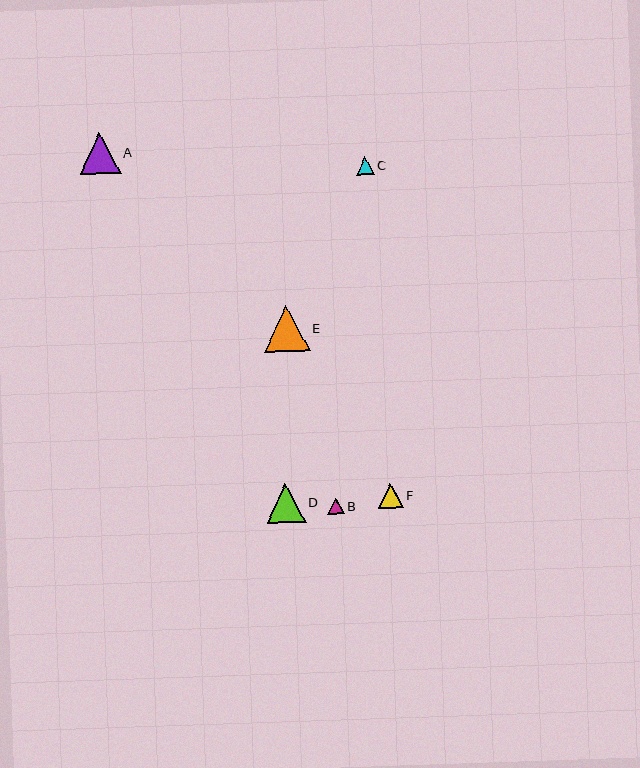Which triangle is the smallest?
Triangle B is the smallest with a size of approximately 16 pixels.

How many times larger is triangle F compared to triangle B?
Triangle F is approximately 1.6 times the size of triangle B.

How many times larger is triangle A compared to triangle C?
Triangle A is approximately 2.2 times the size of triangle C.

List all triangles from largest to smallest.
From largest to smallest: E, A, D, F, C, B.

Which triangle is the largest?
Triangle E is the largest with a size of approximately 46 pixels.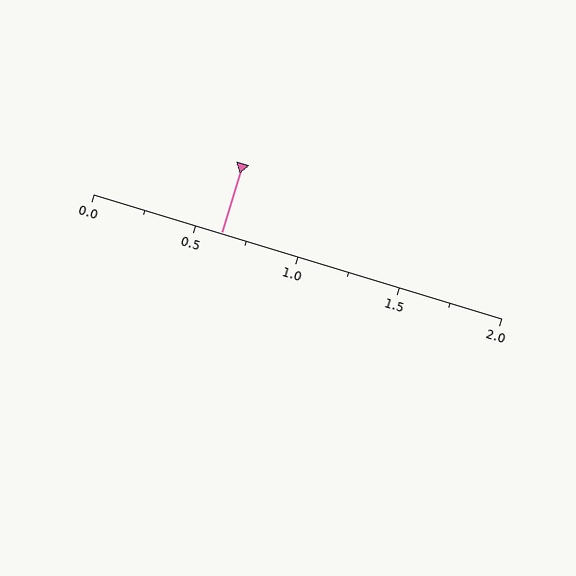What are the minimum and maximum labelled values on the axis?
The axis runs from 0.0 to 2.0.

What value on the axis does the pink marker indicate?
The marker indicates approximately 0.62.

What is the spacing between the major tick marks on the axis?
The major ticks are spaced 0.5 apart.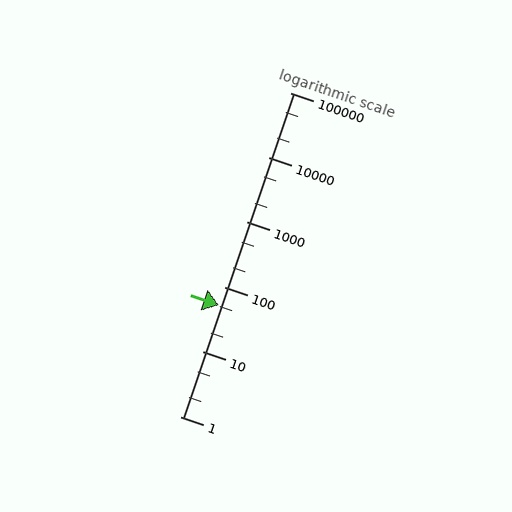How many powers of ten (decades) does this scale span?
The scale spans 5 decades, from 1 to 100000.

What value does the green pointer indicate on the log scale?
The pointer indicates approximately 52.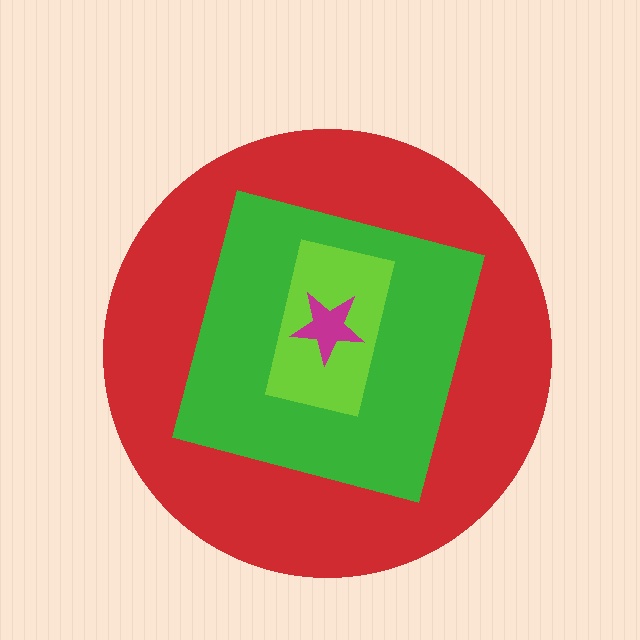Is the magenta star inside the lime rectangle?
Yes.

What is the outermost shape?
The red circle.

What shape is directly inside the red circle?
The green square.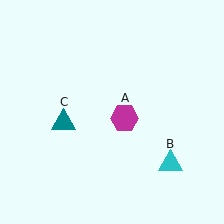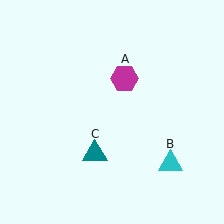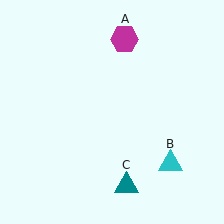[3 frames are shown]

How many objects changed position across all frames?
2 objects changed position: magenta hexagon (object A), teal triangle (object C).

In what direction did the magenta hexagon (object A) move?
The magenta hexagon (object A) moved up.